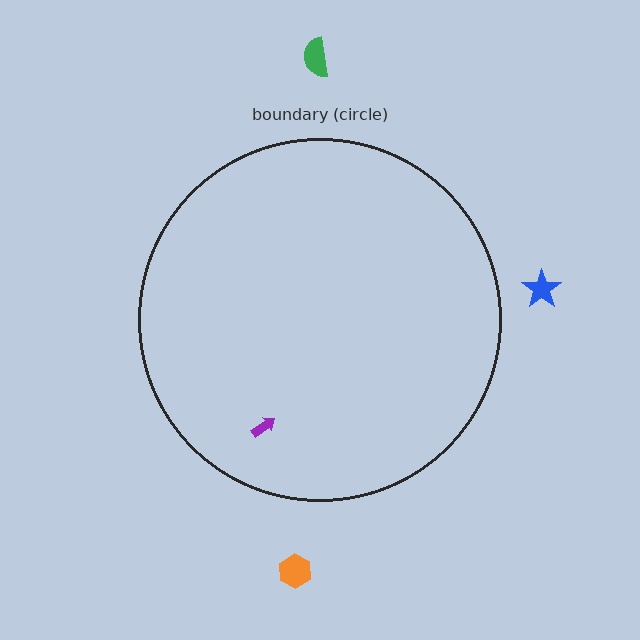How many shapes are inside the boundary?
1 inside, 3 outside.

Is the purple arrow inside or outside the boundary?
Inside.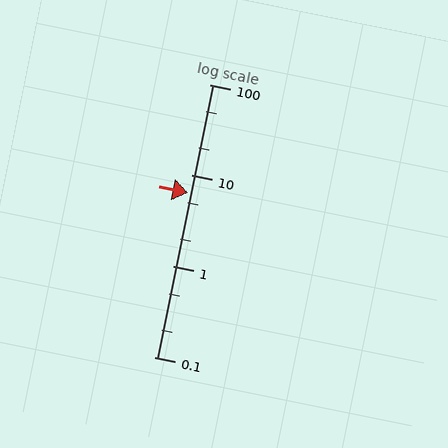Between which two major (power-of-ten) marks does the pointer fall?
The pointer is between 1 and 10.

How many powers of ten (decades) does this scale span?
The scale spans 3 decades, from 0.1 to 100.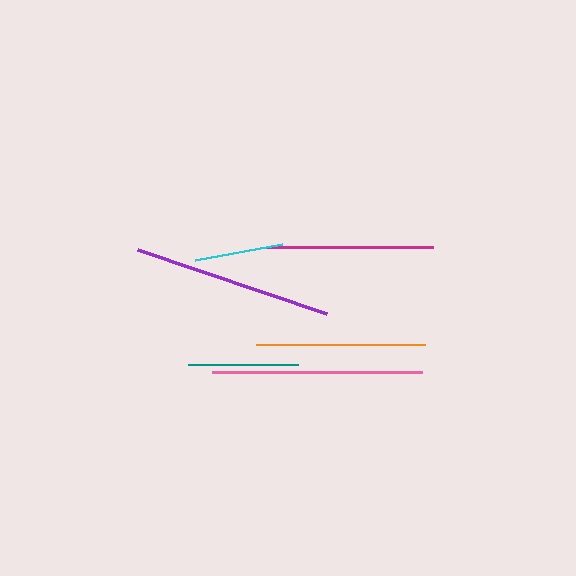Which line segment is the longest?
The pink line is the longest at approximately 210 pixels.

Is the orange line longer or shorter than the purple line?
The purple line is longer than the orange line.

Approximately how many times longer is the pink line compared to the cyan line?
The pink line is approximately 2.4 times the length of the cyan line.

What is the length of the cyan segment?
The cyan segment is approximately 89 pixels long.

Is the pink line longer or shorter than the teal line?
The pink line is longer than the teal line.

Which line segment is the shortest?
The cyan line is the shortest at approximately 89 pixels.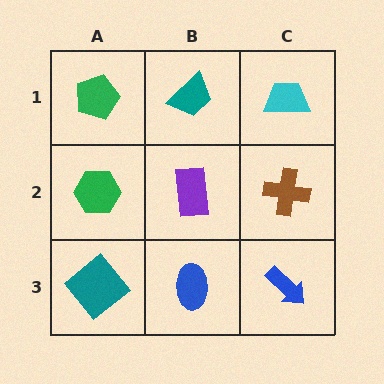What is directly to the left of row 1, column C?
A teal trapezoid.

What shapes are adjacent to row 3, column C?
A brown cross (row 2, column C), a blue ellipse (row 3, column B).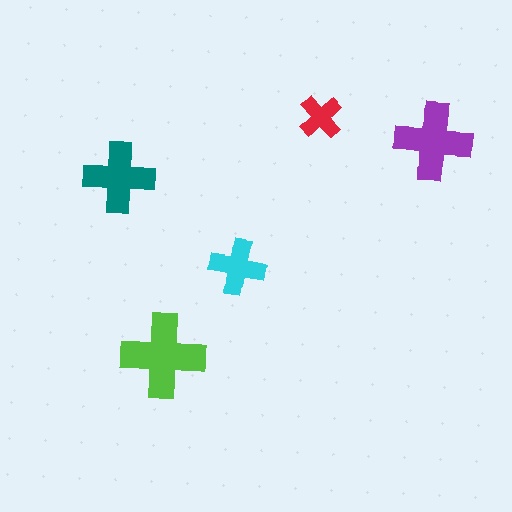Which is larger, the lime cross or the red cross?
The lime one.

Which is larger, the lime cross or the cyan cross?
The lime one.